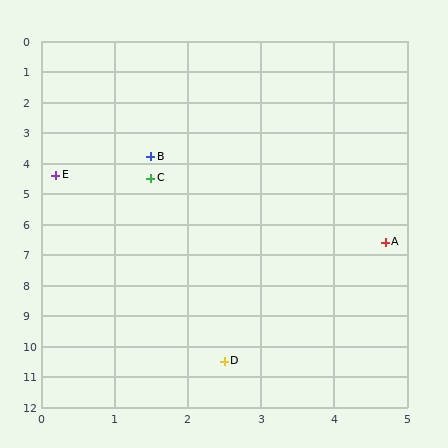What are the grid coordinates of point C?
Point C is at approximately (1.5, 4.5).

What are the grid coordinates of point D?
Point D is at approximately (2.5, 10.5).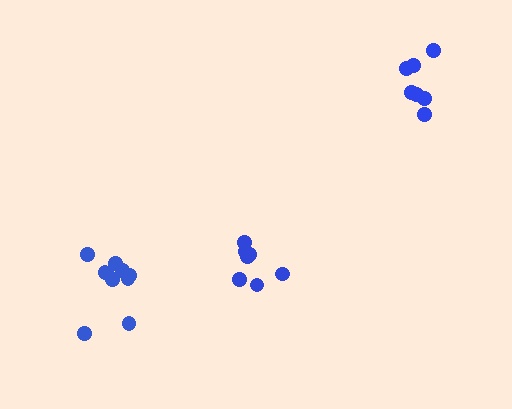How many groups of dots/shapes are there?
There are 3 groups.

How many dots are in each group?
Group 1: 10 dots, Group 2: 7 dots, Group 3: 7 dots (24 total).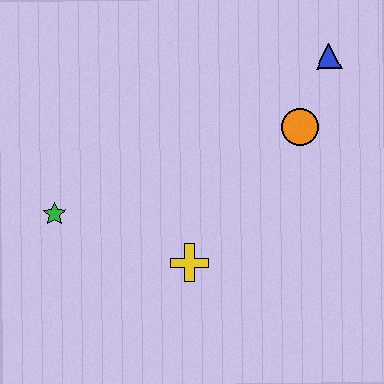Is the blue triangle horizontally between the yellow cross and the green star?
No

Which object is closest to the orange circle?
The blue triangle is closest to the orange circle.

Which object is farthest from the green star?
The blue triangle is farthest from the green star.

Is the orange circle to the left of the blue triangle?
Yes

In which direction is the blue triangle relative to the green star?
The blue triangle is to the right of the green star.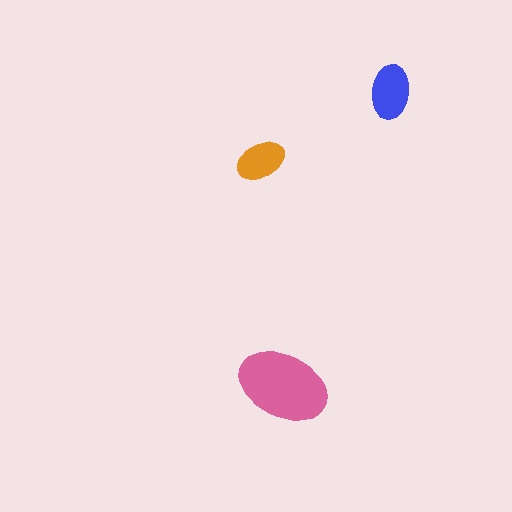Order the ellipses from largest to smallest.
the pink one, the blue one, the orange one.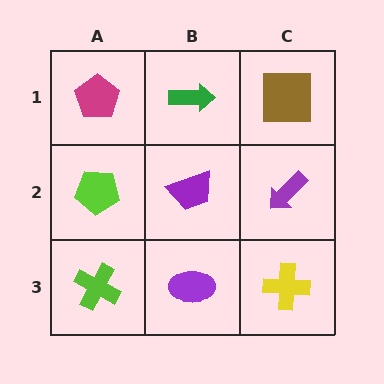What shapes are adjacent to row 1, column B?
A purple trapezoid (row 2, column B), a magenta pentagon (row 1, column A), a brown square (row 1, column C).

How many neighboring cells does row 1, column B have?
3.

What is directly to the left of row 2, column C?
A purple trapezoid.